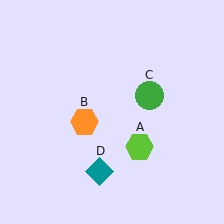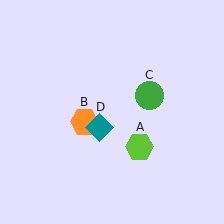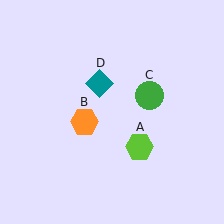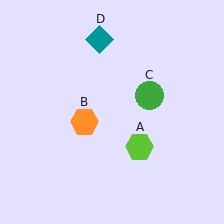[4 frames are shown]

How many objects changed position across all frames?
1 object changed position: teal diamond (object D).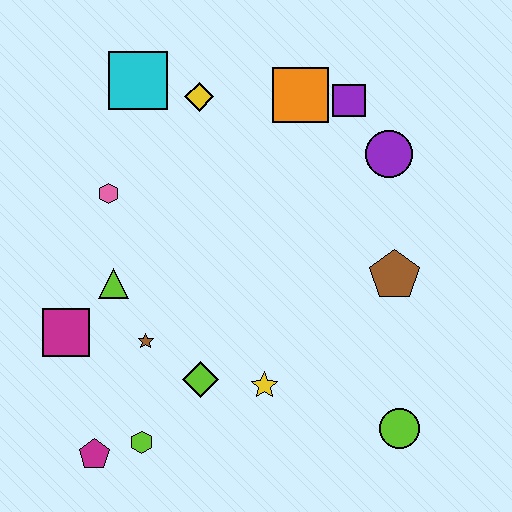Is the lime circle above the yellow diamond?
No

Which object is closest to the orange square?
The purple square is closest to the orange square.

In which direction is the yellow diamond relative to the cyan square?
The yellow diamond is to the right of the cyan square.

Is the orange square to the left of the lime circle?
Yes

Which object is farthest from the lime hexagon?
The purple square is farthest from the lime hexagon.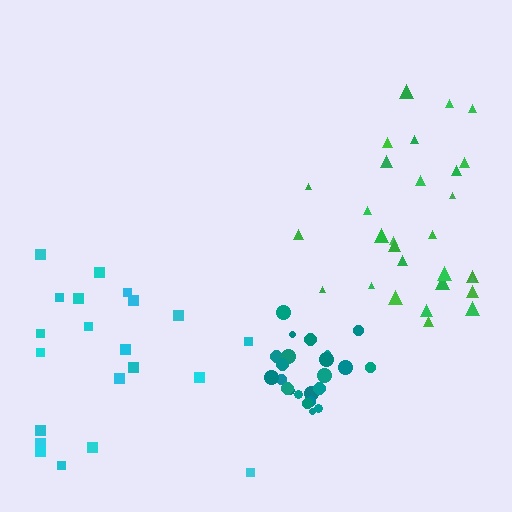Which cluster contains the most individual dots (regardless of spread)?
Green (29).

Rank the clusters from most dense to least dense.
teal, green, cyan.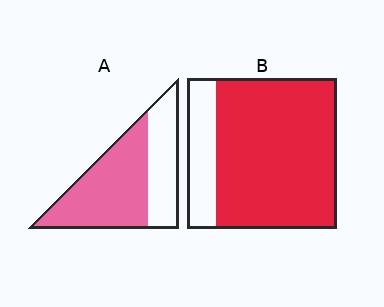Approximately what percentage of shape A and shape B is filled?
A is approximately 65% and B is approximately 80%.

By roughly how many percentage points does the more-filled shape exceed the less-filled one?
By roughly 15 percentage points (B over A).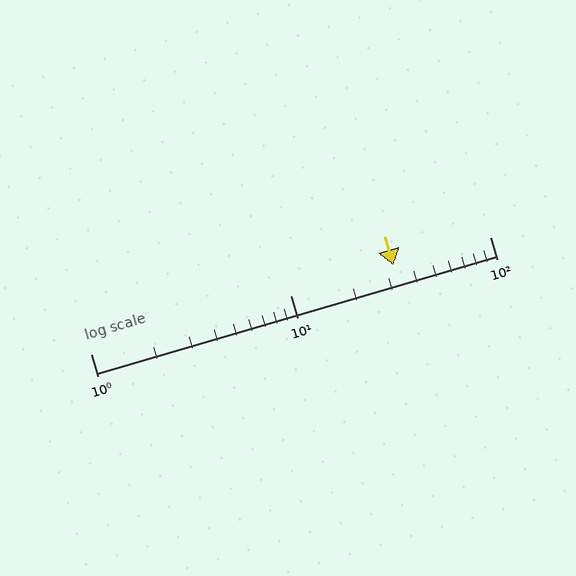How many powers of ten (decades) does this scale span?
The scale spans 2 decades, from 1 to 100.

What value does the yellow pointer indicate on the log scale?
The pointer indicates approximately 33.